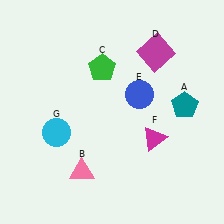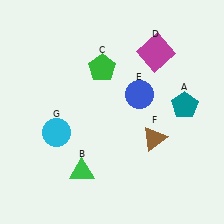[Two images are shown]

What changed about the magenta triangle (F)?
In Image 1, F is magenta. In Image 2, it changed to brown.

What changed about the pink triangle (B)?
In Image 1, B is pink. In Image 2, it changed to green.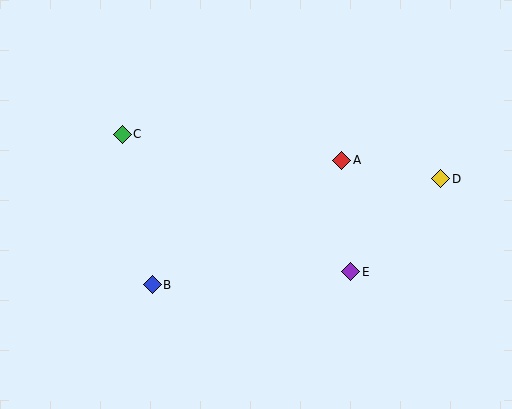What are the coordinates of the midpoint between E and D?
The midpoint between E and D is at (396, 225).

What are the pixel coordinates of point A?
Point A is at (342, 160).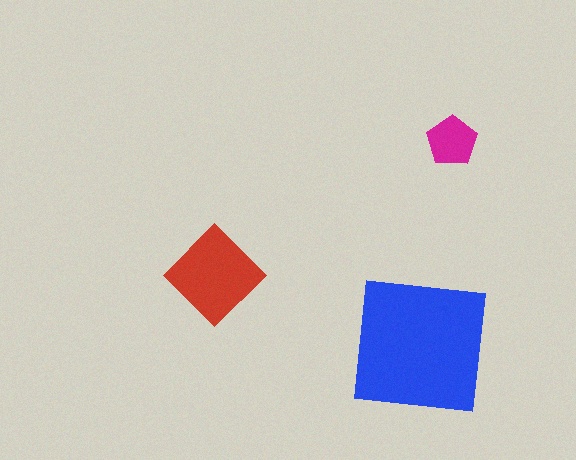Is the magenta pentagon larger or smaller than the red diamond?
Smaller.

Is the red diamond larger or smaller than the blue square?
Smaller.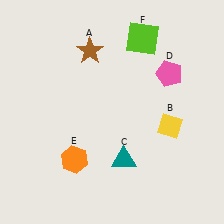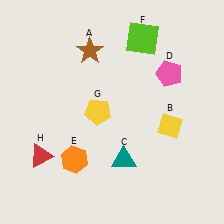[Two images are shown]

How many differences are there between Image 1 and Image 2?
There are 2 differences between the two images.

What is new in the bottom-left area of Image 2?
A red triangle (H) was added in the bottom-left area of Image 2.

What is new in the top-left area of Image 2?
A yellow pentagon (G) was added in the top-left area of Image 2.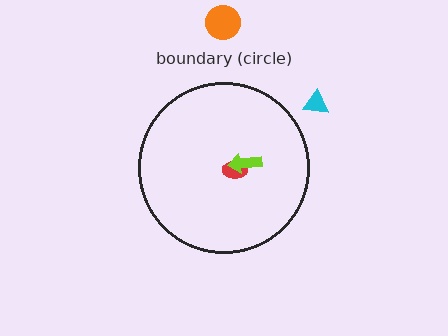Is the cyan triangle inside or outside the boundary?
Outside.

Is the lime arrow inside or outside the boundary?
Inside.